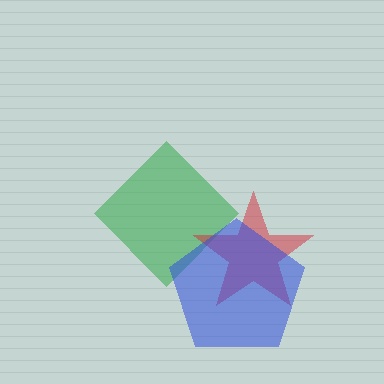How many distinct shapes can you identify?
There are 3 distinct shapes: a green diamond, a red star, a blue pentagon.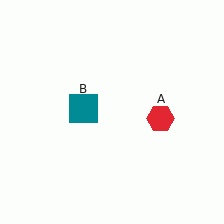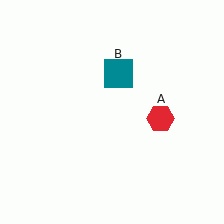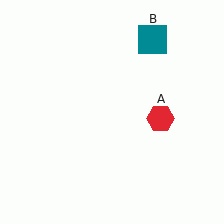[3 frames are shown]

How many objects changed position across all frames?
1 object changed position: teal square (object B).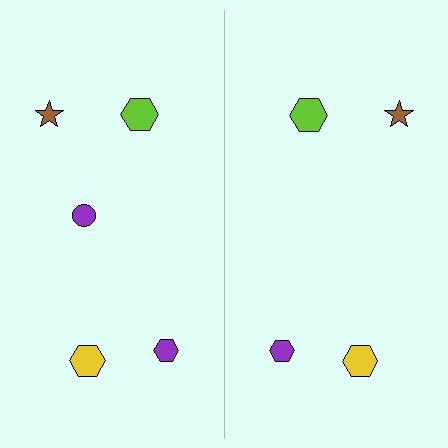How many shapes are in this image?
There are 9 shapes in this image.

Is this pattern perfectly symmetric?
No, the pattern is not perfectly symmetric. A purple circle is missing from the right side.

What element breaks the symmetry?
A purple circle is missing from the right side.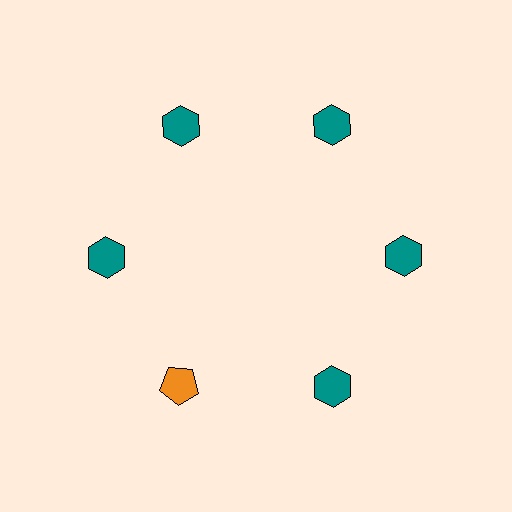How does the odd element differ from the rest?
It differs in both color (orange instead of teal) and shape (pentagon instead of hexagon).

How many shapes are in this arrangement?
There are 6 shapes arranged in a ring pattern.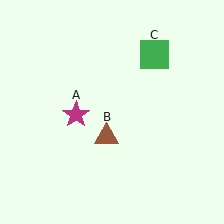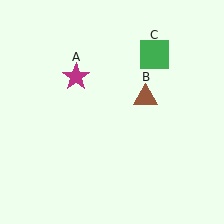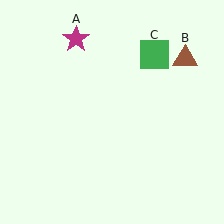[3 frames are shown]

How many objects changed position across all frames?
2 objects changed position: magenta star (object A), brown triangle (object B).